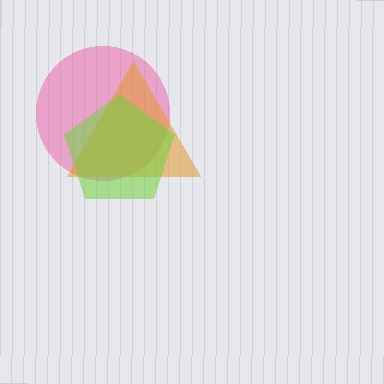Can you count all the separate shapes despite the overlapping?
Yes, there are 3 separate shapes.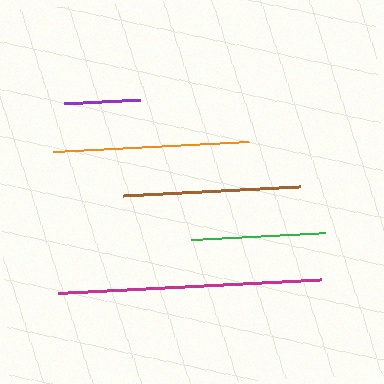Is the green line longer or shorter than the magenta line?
The magenta line is longer than the green line.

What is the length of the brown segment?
The brown segment is approximately 177 pixels long.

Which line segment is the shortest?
The purple line is the shortest at approximately 76 pixels.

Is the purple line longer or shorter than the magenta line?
The magenta line is longer than the purple line.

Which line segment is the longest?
The magenta line is the longest at approximately 263 pixels.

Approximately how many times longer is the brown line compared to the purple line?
The brown line is approximately 2.3 times the length of the purple line.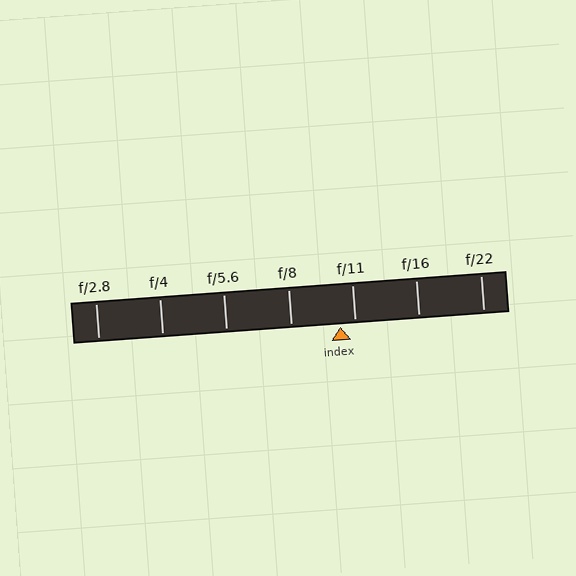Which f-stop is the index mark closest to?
The index mark is closest to f/11.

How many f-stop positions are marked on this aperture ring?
There are 7 f-stop positions marked.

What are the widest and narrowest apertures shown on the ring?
The widest aperture shown is f/2.8 and the narrowest is f/22.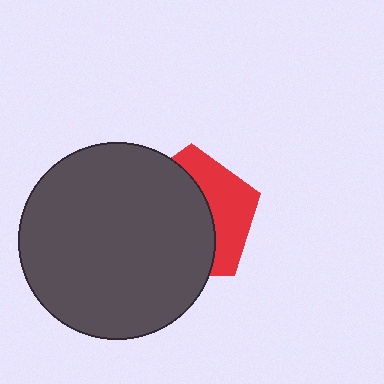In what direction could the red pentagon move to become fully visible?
The red pentagon could move right. That would shift it out from behind the dark gray circle entirely.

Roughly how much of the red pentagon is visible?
A small part of it is visible (roughly 38%).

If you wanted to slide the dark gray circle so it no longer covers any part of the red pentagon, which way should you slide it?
Slide it left — that is the most direct way to separate the two shapes.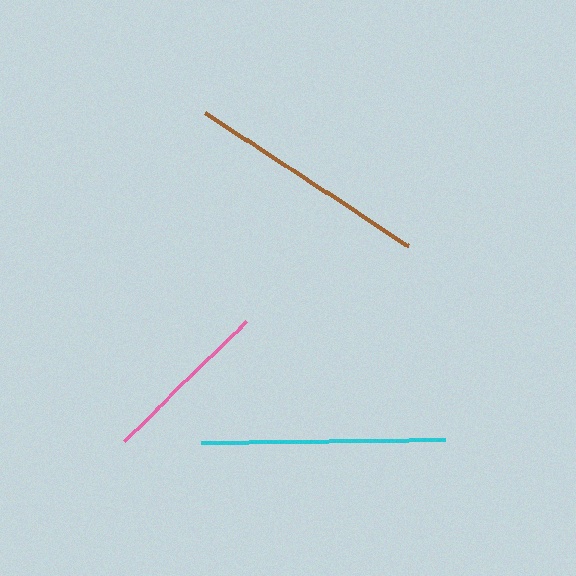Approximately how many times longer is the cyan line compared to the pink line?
The cyan line is approximately 1.4 times the length of the pink line.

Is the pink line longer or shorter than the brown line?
The brown line is longer than the pink line.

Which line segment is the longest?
The brown line is the longest at approximately 244 pixels.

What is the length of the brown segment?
The brown segment is approximately 244 pixels long.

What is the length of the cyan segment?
The cyan segment is approximately 243 pixels long.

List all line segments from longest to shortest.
From longest to shortest: brown, cyan, pink.